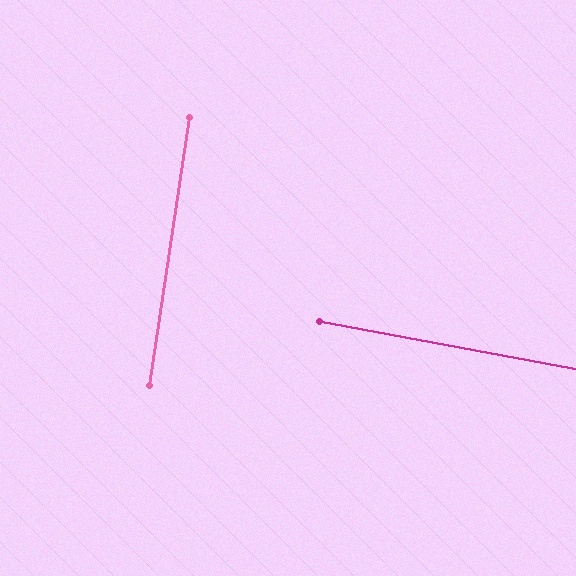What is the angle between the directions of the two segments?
Approximately 88 degrees.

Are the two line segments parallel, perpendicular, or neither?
Perpendicular — they meet at approximately 88°.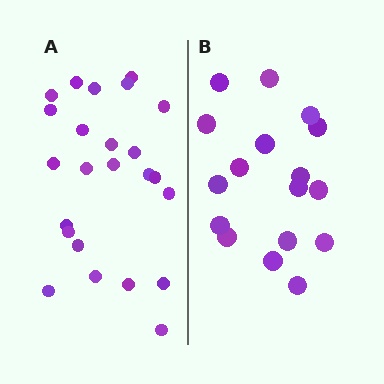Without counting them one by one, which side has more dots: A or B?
Region A (the left region) has more dots.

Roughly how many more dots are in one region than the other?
Region A has roughly 8 or so more dots than region B.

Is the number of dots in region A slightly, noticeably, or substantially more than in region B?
Region A has noticeably more, but not dramatically so. The ratio is roughly 1.4 to 1.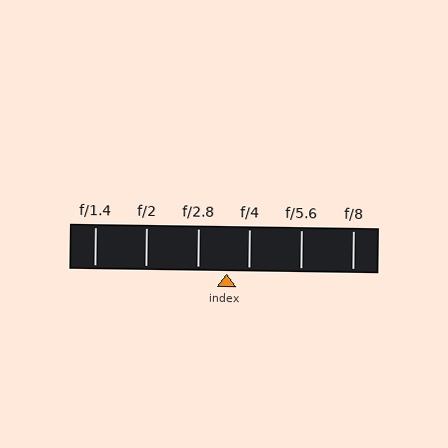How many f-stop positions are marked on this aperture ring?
There are 6 f-stop positions marked.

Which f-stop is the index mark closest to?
The index mark is closest to f/4.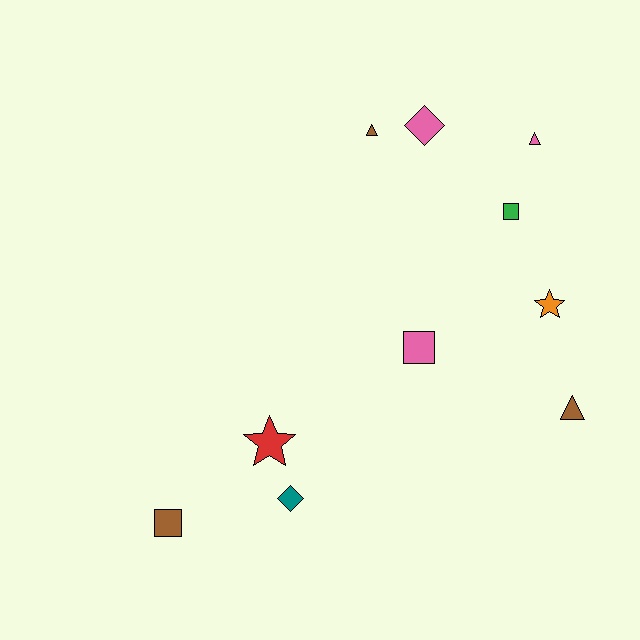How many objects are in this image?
There are 10 objects.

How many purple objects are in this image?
There are no purple objects.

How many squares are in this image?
There are 3 squares.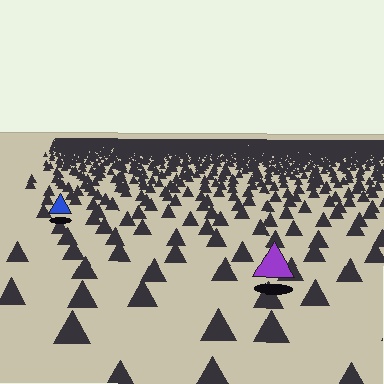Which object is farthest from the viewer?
The blue triangle is farthest from the viewer. It appears smaller and the ground texture around it is denser.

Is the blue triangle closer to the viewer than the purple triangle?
No. The purple triangle is closer — you can tell from the texture gradient: the ground texture is coarser near it.